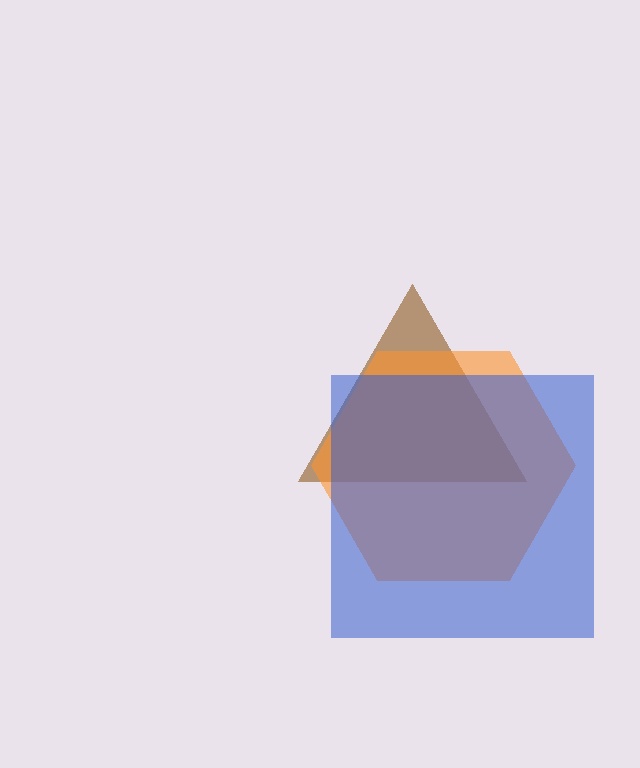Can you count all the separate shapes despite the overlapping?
Yes, there are 3 separate shapes.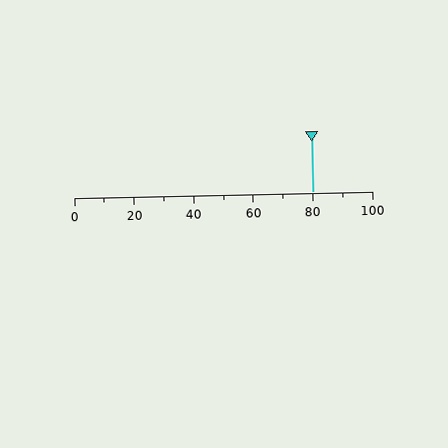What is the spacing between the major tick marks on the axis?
The major ticks are spaced 20 apart.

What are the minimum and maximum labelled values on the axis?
The axis runs from 0 to 100.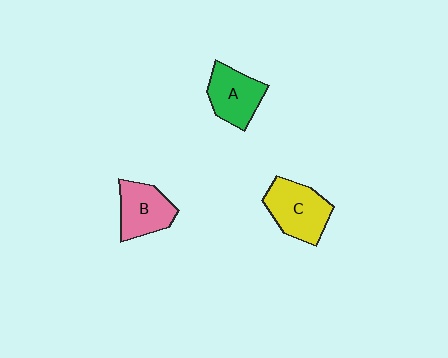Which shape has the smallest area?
Shape A (green).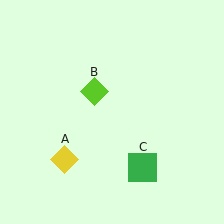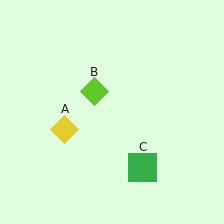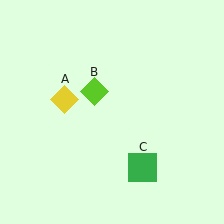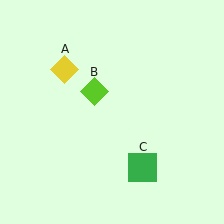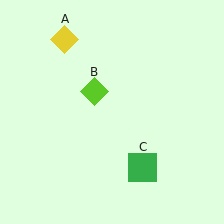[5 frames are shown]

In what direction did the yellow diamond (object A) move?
The yellow diamond (object A) moved up.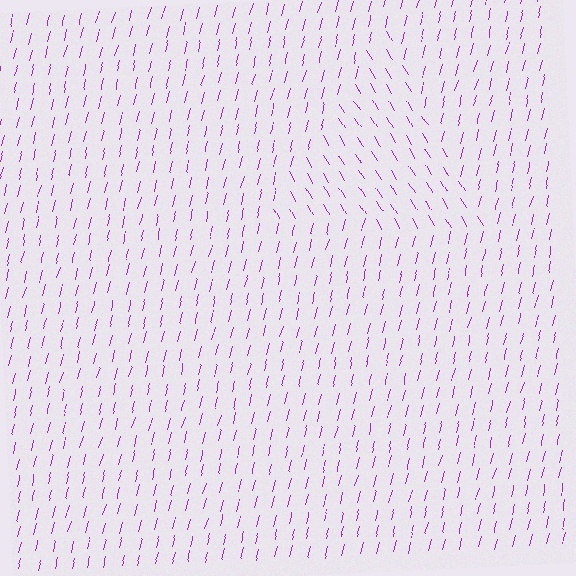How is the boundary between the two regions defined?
The boundary is defined purely by a change in line orientation (approximately 45 degrees difference). All lines are the same color and thickness.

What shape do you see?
I see a triangle.